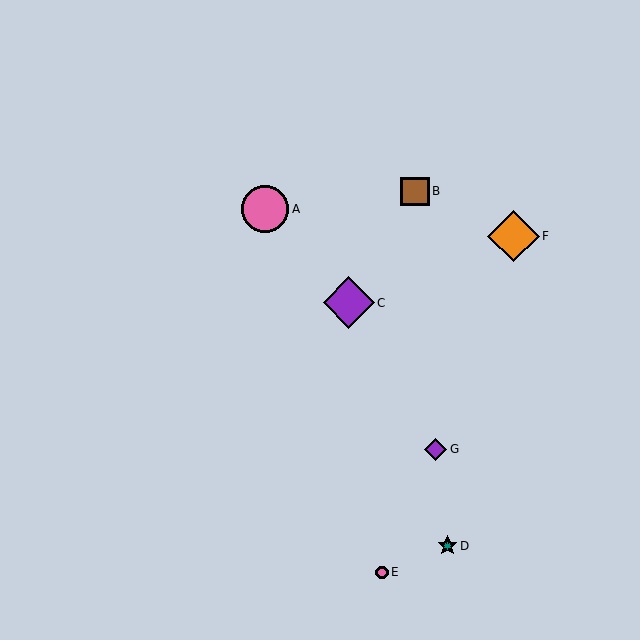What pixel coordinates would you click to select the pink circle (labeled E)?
Click at (382, 572) to select the pink circle E.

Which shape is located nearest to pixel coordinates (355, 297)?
The purple diamond (labeled C) at (349, 303) is nearest to that location.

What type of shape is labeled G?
Shape G is a purple diamond.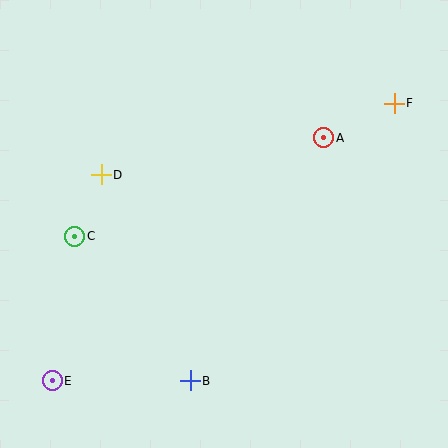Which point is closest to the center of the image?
Point A at (324, 138) is closest to the center.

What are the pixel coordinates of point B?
Point B is at (190, 381).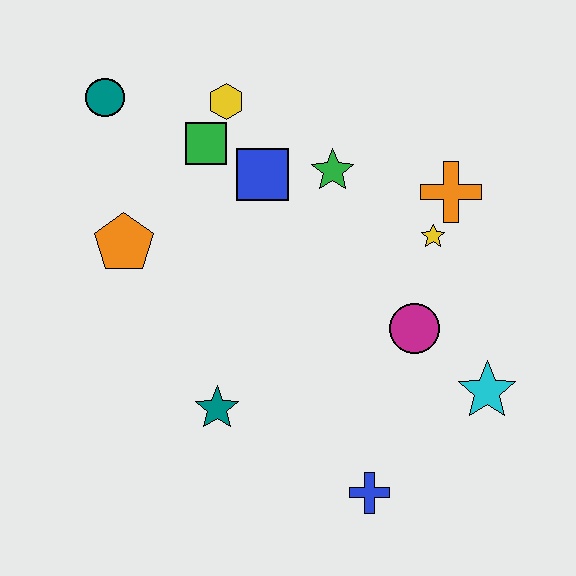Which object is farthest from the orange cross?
The teal circle is farthest from the orange cross.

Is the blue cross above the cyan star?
No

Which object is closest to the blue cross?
The cyan star is closest to the blue cross.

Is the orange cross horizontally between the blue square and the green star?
No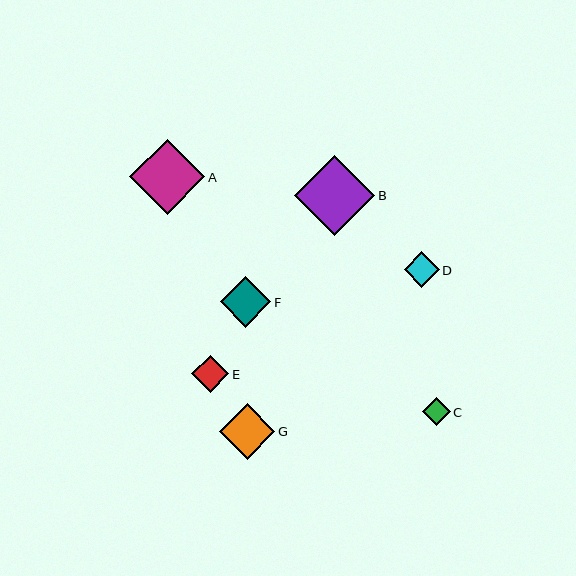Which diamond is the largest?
Diamond B is the largest with a size of approximately 80 pixels.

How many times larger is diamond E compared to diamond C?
Diamond E is approximately 1.3 times the size of diamond C.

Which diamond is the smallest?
Diamond C is the smallest with a size of approximately 28 pixels.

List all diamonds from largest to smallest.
From largest to smallest: B, A, G, F, E, D, C.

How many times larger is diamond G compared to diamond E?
Diamond G is approximately 1.5 times the size of diamond E.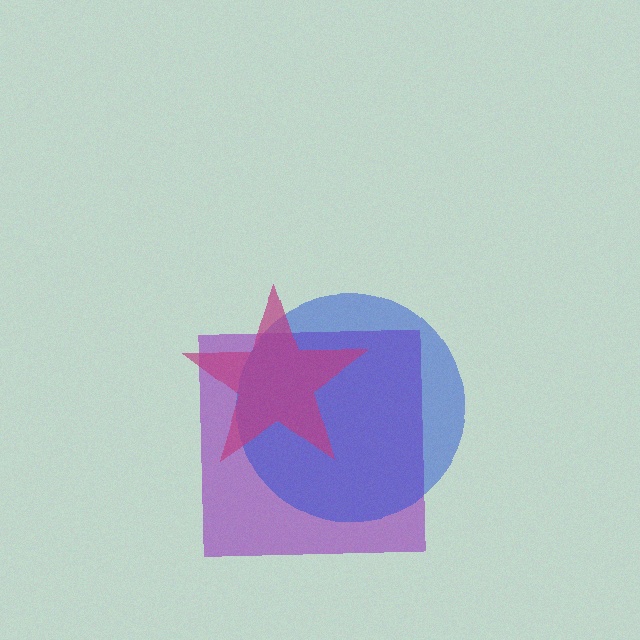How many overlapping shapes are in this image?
There are 3 overlapping shapes in the image.